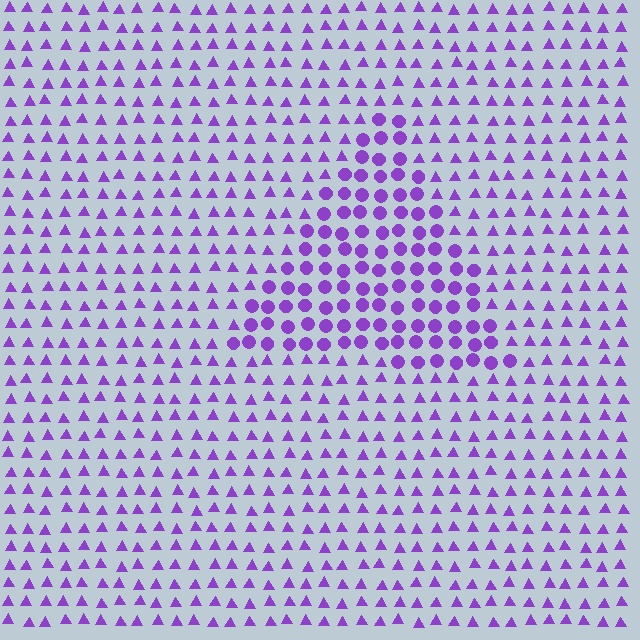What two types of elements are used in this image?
The image uses circles inside the triangle region and triangles outside it.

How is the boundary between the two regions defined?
The boundary is defined by a change in element shape: circles inside vs. triangles outside. All elements share the same color and spacing.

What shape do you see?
I see a triangle.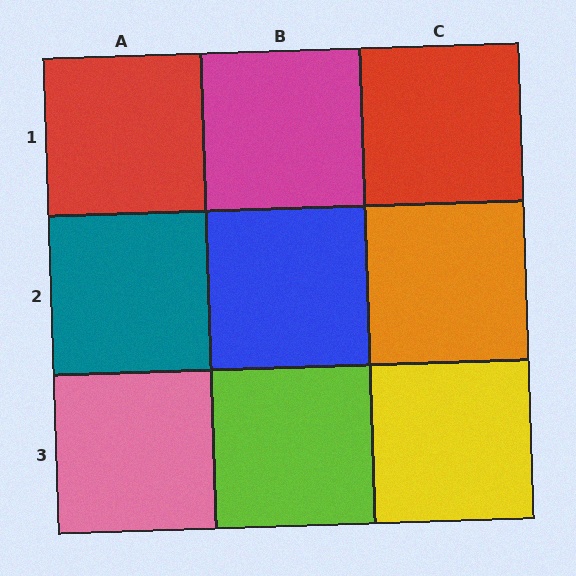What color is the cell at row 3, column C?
Yellow.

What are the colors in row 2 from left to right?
Teal, blue, orange.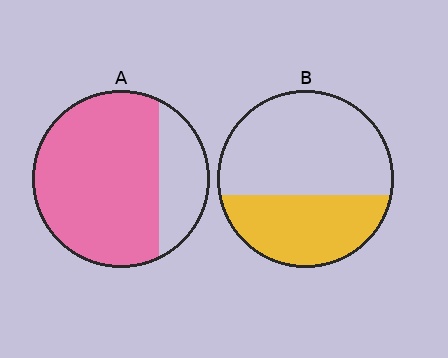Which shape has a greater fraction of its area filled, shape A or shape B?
Shape A.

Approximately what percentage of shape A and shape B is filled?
A is approximately 75% and B is approximately 40%.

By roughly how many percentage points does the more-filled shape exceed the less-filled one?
By roughly 40 percentage points (A over B).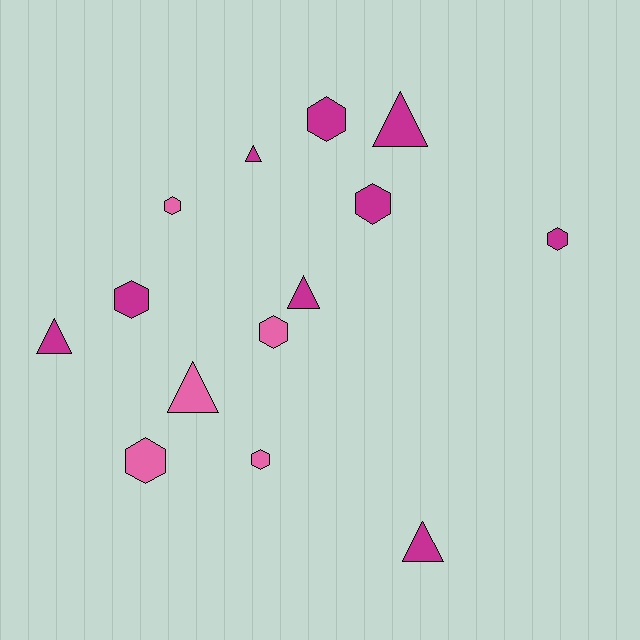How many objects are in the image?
There are 14 objects.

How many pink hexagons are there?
There are 4 pink hexagons.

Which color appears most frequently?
Magenta, with 9 objects.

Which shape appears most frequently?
Hexagon, with 8 objects.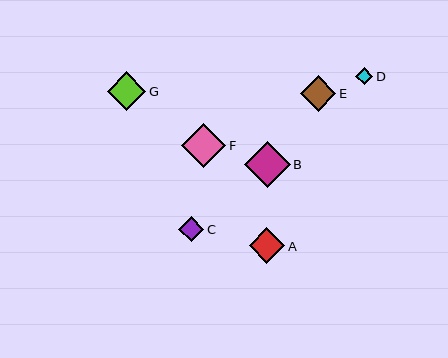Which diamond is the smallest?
Diamond D is the smallest with a size of approximately 17 pixels.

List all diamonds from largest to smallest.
From largest to smallest: B, F, G, A, E, C, D.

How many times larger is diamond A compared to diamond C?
Diamond A is approximately 1.4 times the size of diamond C.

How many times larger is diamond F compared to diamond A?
Diamond F is approximately 1.3 times the size of diamond A.